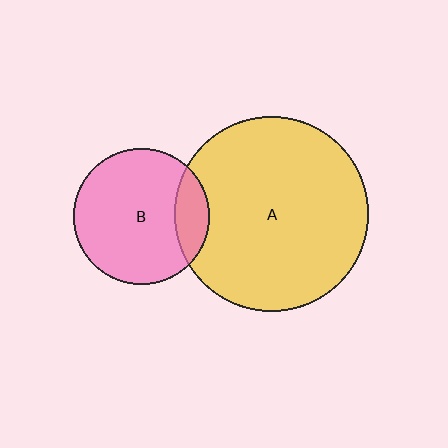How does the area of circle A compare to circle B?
Approximately 2.1 times.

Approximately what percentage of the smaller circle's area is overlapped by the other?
Approximately 15%.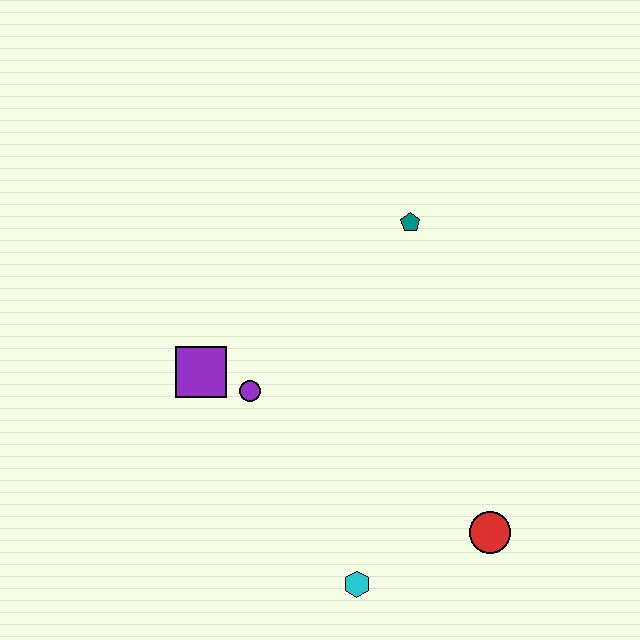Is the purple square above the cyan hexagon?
Yes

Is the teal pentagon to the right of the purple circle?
Yes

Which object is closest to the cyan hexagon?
The red circle is closest to the cyan hexagon.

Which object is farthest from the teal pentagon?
The cyan hexagon is farthest from the teal pentagon.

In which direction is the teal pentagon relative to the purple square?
The teal pentagon is to the right of the purple square.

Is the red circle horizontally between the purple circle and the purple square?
No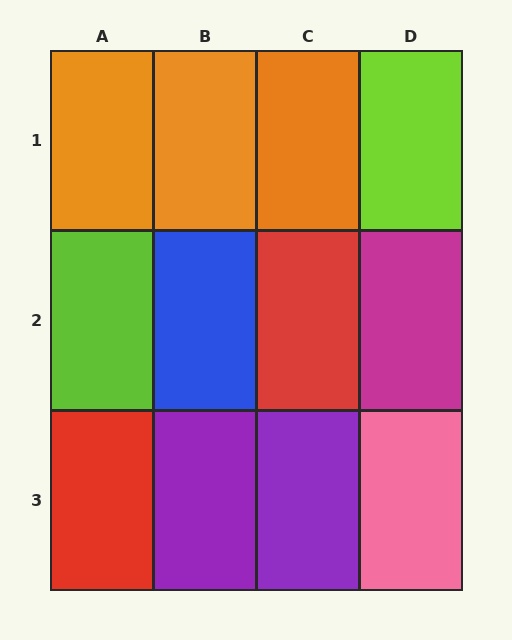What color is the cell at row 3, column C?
Purple.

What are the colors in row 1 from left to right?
Orange, orange, orange, lime.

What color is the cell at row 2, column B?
Blue.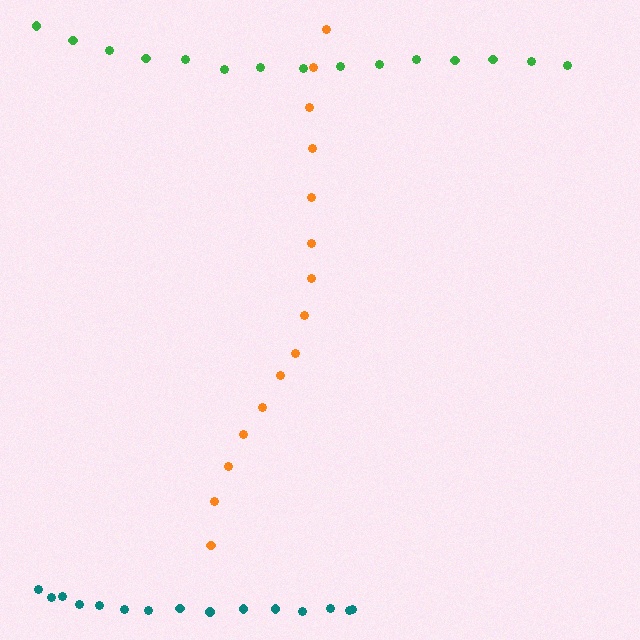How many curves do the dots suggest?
There are 3 distinct paths.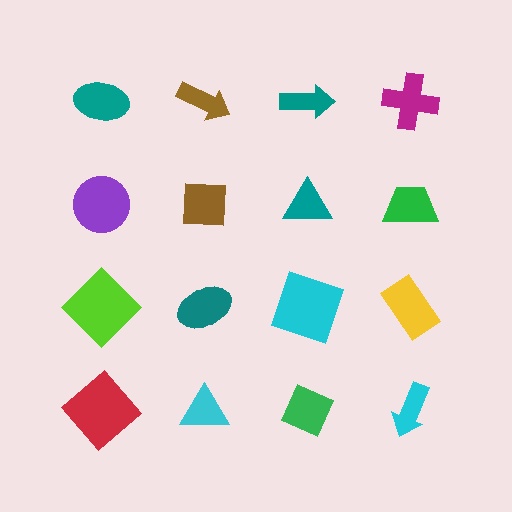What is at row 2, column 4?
A green trapezoid.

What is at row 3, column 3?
A cyan square.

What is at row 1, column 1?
A teal ellipse.